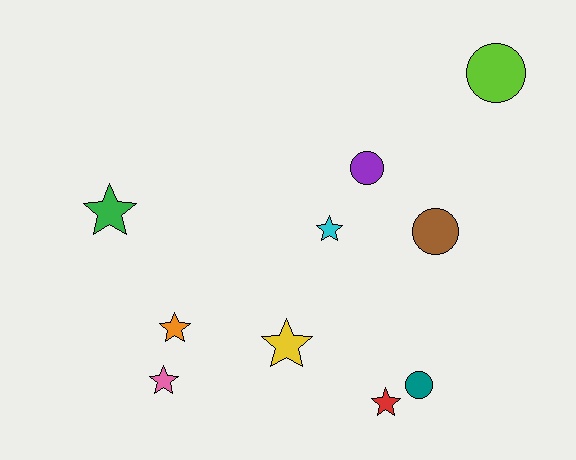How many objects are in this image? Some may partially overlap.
There are 10 objects.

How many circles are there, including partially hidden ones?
There are 4 circles.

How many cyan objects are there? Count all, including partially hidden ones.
There is 1 cyan object.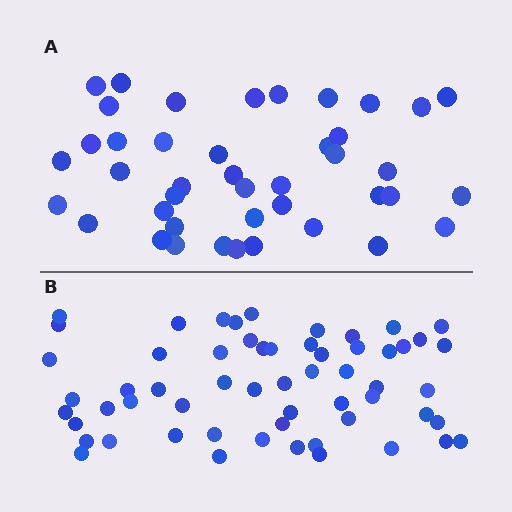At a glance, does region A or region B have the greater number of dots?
Region B (the bottom region) has more dots.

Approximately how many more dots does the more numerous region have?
Region B has approximately 15 more dots than region A.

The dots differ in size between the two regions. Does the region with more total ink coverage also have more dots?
No. Region A has more total ink coverage because its dots are larger, but region B actually contains more individual dots. Total area can be misleading — the number of items is what matters here.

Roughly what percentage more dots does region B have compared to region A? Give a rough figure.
About 40% more.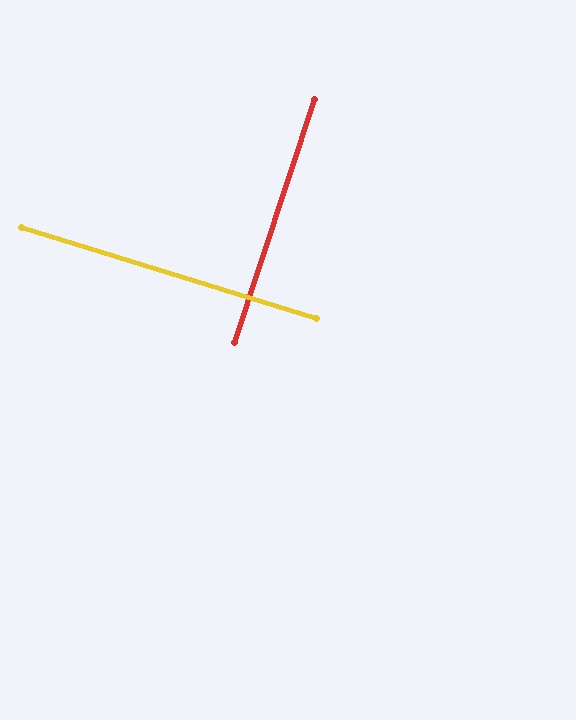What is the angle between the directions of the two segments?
Approximately 89 degrees.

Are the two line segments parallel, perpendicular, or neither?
Perpendicular — they meet at approximately 89°.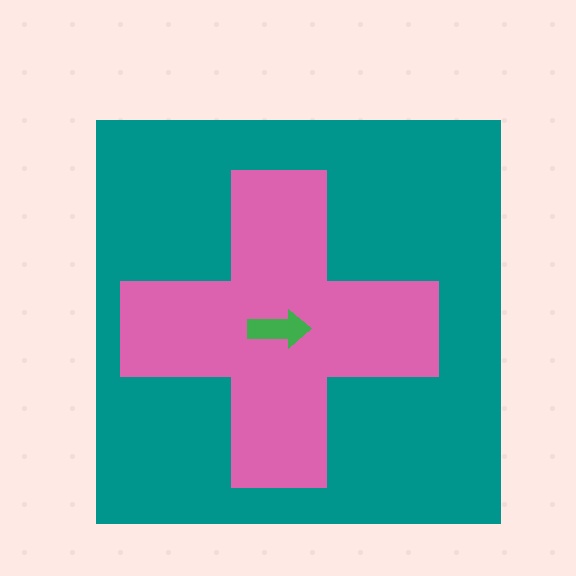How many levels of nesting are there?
3.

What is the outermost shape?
The teal square.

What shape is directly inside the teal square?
The pink cross.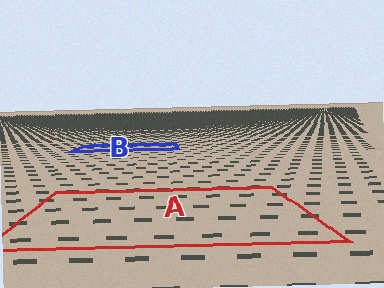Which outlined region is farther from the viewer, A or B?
Region B is farther from the viewer — the texture elements inside it appear smaller and more densely packed.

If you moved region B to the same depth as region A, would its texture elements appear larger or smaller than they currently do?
They would appear larger. At a closer depth, the same texture elements are projected at a bigger on-screen size.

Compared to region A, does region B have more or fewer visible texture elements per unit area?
Region B has more texture elements per unit area — they are packed more densely because it is farther away.